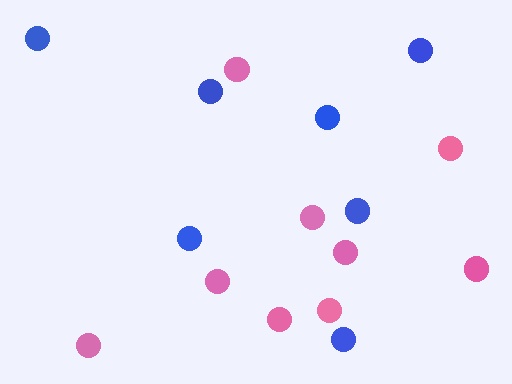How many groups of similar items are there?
There are 2 groups: one group of pink circles (9) and one group of blue circles (7).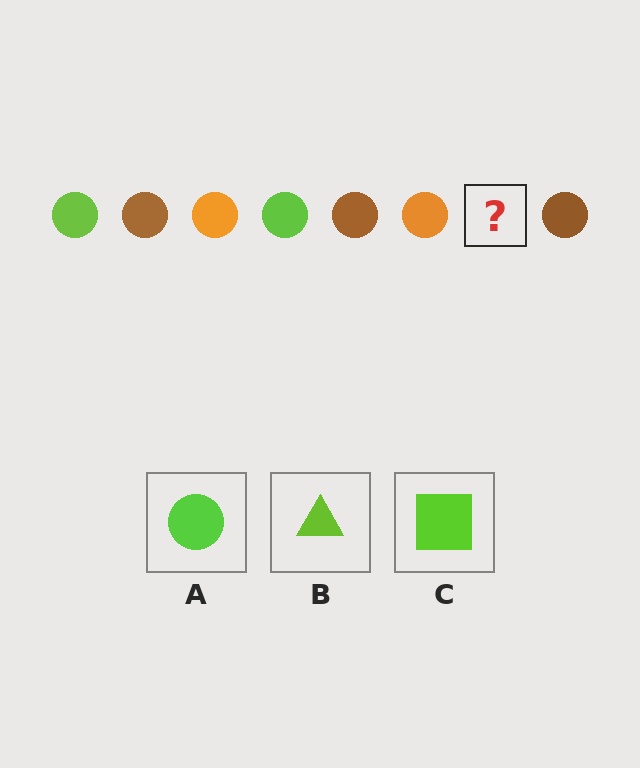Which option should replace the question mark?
Option A.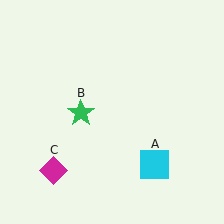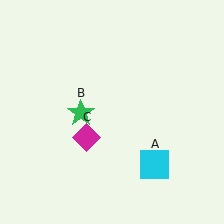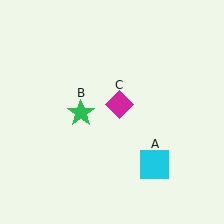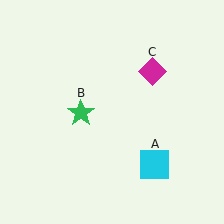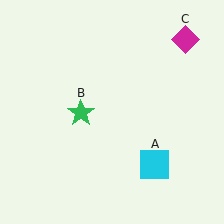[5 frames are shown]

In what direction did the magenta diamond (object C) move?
The magenta diamond (object C) moved up and to the right.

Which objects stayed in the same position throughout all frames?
Cyan square (object A) and green star (object B) remained stationary.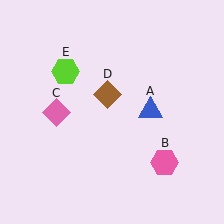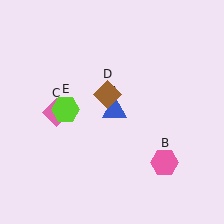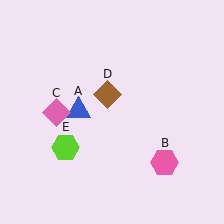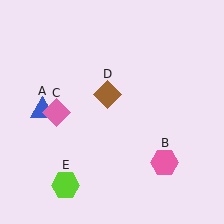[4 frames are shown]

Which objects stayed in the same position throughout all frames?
Pink hexagon (object B) and pink diamond (object C) and brown diamond (object D) remained stationary.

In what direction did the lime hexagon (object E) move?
The lime hexagon (object E) moved down.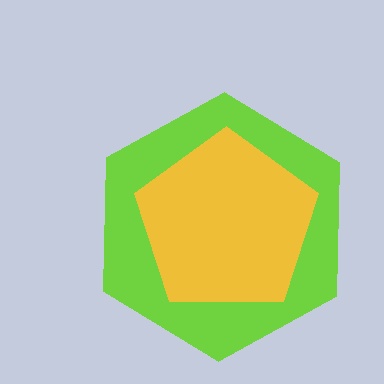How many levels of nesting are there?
2.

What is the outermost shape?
The lime hexagon.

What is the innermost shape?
The yellow pentagon.